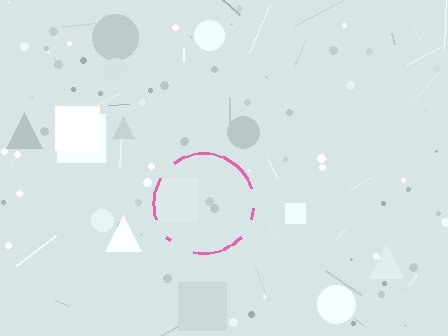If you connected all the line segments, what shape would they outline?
They would outline a circle.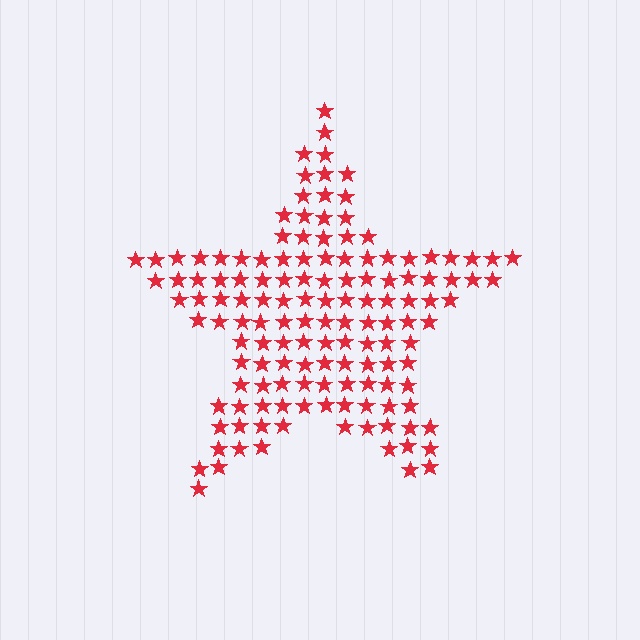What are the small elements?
The small elements are stars.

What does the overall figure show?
The overall figure shows a star.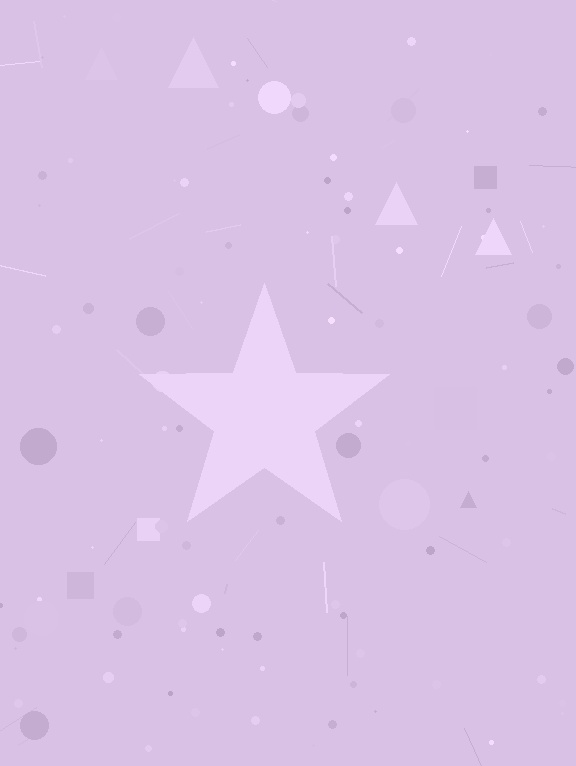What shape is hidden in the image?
A star is hidden in the image.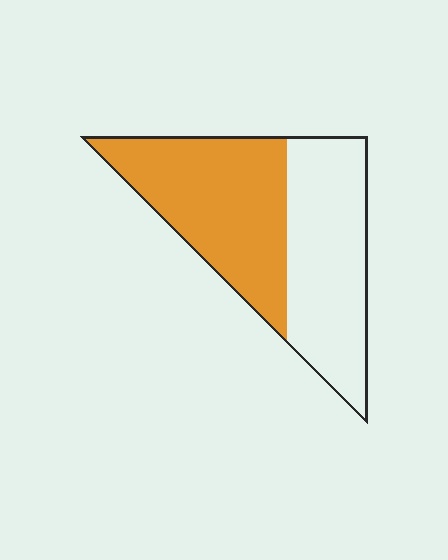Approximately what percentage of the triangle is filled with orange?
Approximately 50%.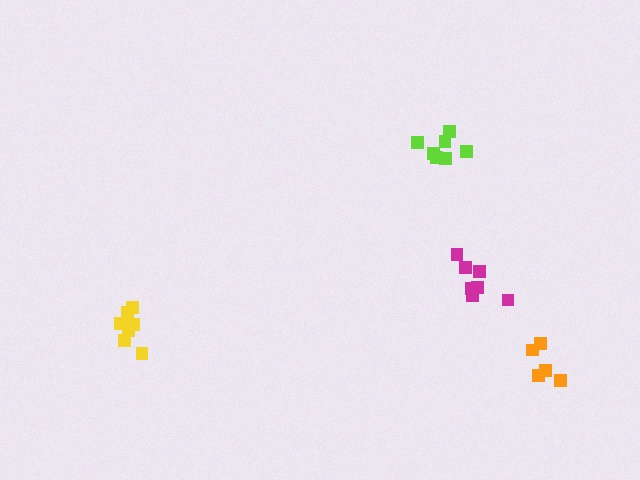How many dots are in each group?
Group 1: 7 dots, Group 2: 7 dots, Group 3: 5 dots, Group 4: 7 dots (26 total).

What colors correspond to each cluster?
The clusters are colored: lime, magenta, orange, yellow.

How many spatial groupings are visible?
There are 4 spatial groupings.